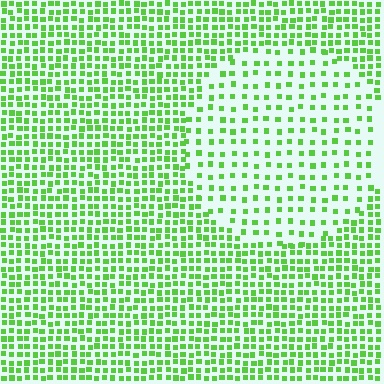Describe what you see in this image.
The image contains small lime elements arranged at two different densities. A circle-shaped region is visible where the elements are less densely packed than the surrounding area.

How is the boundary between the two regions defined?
The boundary is defined by a change in element density (approximately 2.1x ratio). All elements are the same color, size, and shape.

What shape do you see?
I see a circle.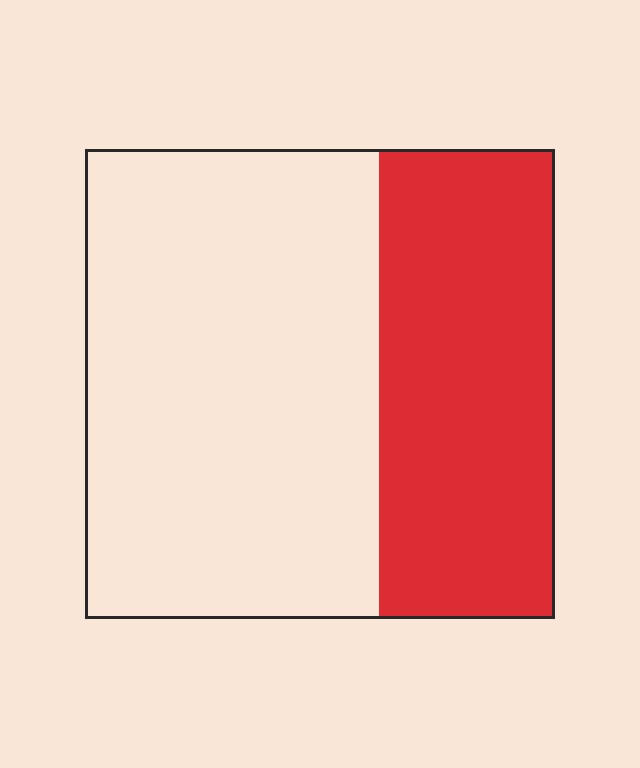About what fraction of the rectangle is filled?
About three eighths (3/8).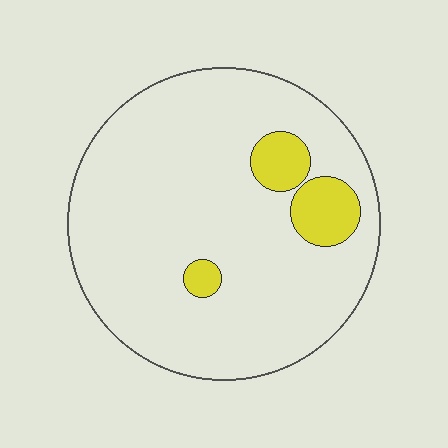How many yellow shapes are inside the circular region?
3.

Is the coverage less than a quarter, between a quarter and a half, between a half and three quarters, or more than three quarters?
Less than a quarter.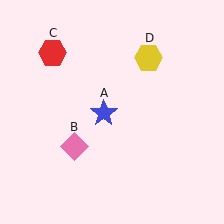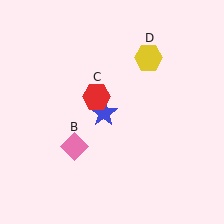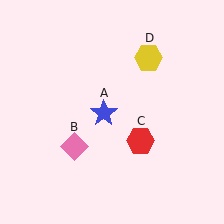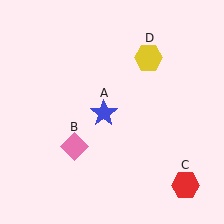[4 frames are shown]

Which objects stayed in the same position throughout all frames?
Blue star (object A) and pink diamond (object B) and yellow hexagon (object D) remained stationary.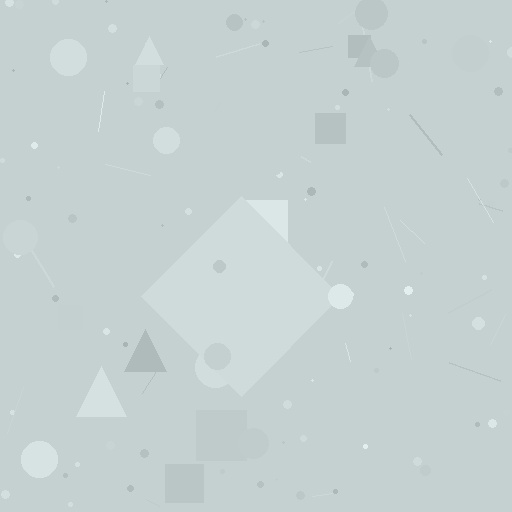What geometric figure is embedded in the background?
A diamond is embedded in the background.